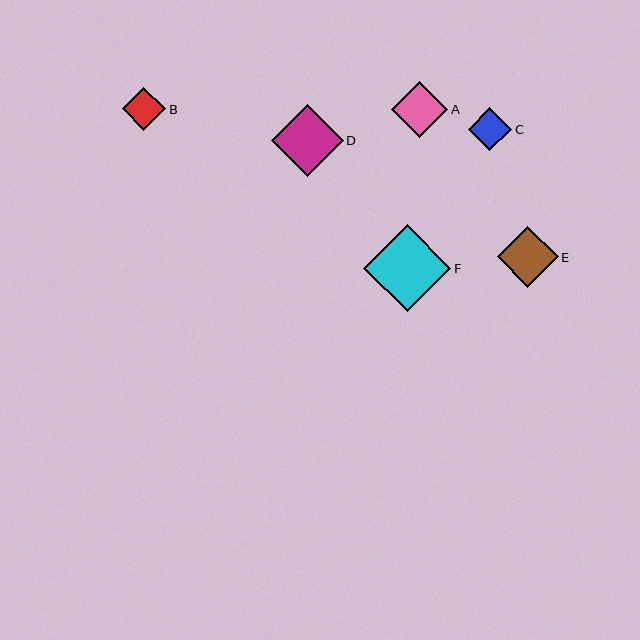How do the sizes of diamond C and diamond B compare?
Diamond C and diamond B are approximately the same size.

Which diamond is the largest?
Diamond F is the largest with a size of approximately 87 pixels.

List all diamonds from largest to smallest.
From largest to smallest: F, D, E, A, C, B.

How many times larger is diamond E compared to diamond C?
Diamond E is approximately 1.4 times the size of diamond C.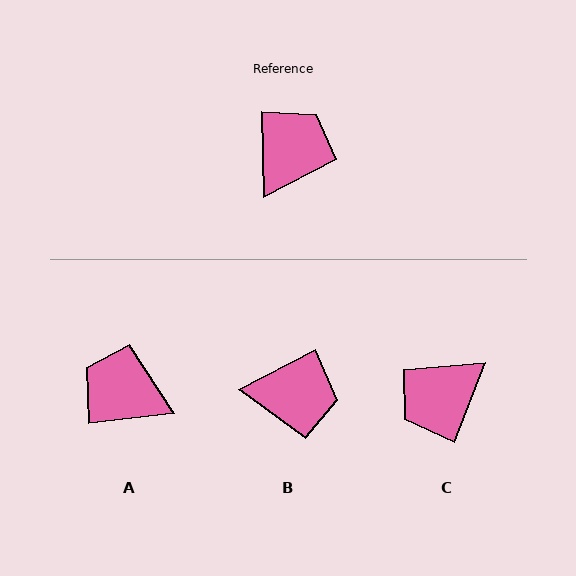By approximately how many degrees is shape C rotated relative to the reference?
Approximately 158 degrees counter-clockwise.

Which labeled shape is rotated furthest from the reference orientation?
C, about 158 degrees away.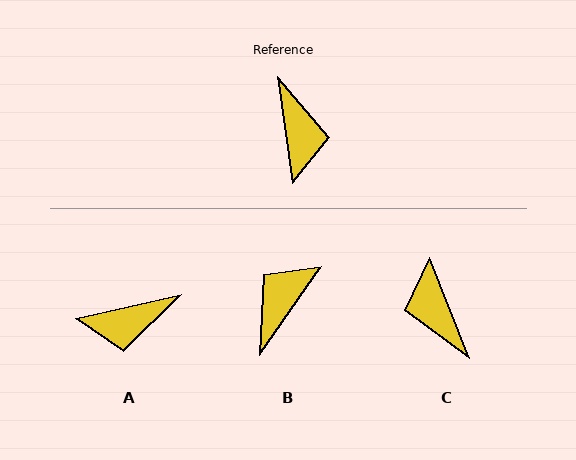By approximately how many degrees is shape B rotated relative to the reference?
Approximately 137 degrees counter-clockwise.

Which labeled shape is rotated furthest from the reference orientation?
C, about 167 degrees away.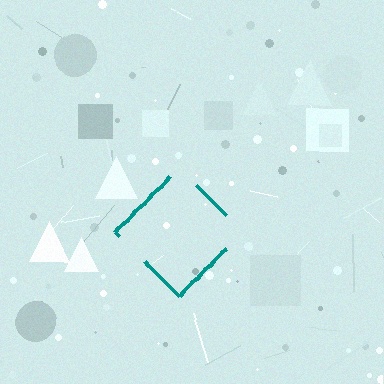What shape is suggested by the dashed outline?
The dashed outline suggests a diamond.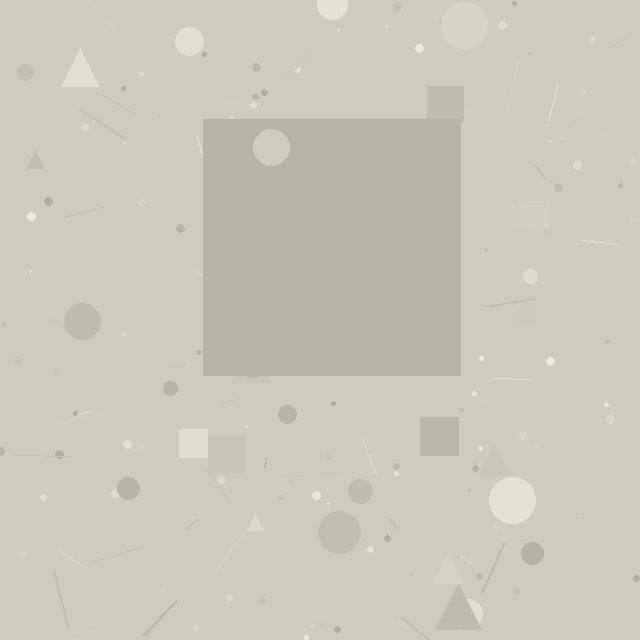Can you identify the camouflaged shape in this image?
The camouflaged shape is a square.